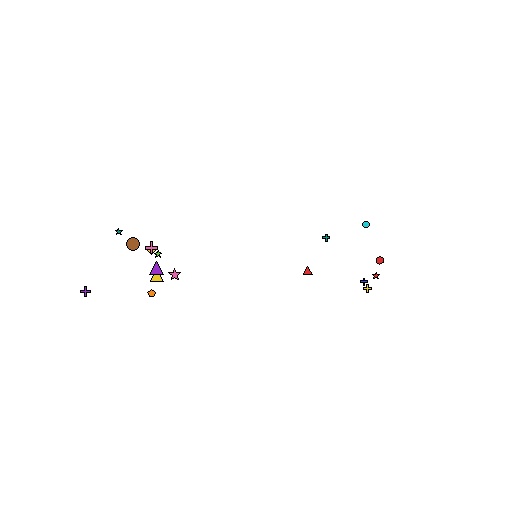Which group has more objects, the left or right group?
The left group.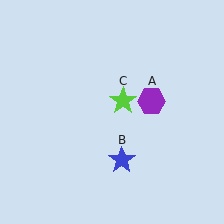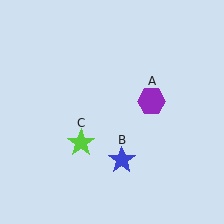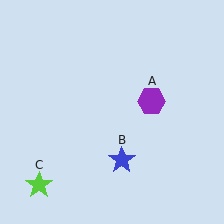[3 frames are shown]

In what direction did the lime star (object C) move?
The lime star (object C) moved down and to the left.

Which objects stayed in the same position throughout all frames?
Purple hexagon (object A) and blue star (object B) remained stationary.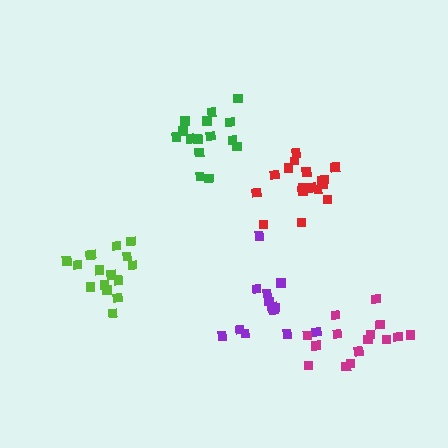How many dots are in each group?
Group 1: 15 dots, Group 2: 13 dots, Group 3: 16 dots, Group 4: 17 dots, Group 5: 16 dots (77 total).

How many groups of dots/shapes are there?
There are 5 groups.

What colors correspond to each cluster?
The clusters are colored: green, purple, lime, red, magenta.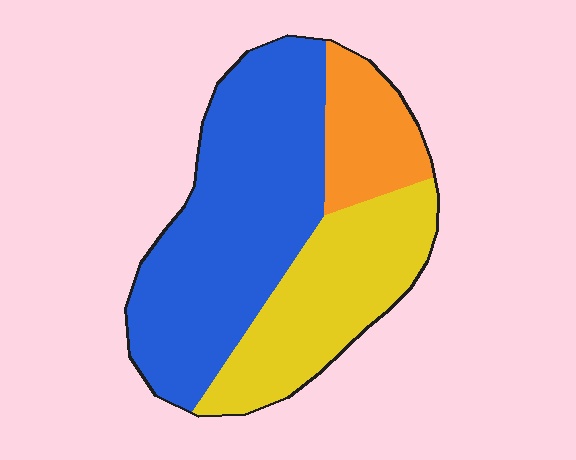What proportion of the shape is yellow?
Yellow covers roughly 30% of the shape.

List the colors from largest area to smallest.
From largest to smallest: blue, yellow, orange.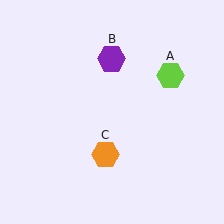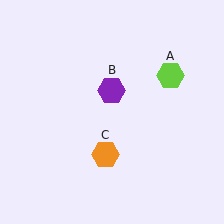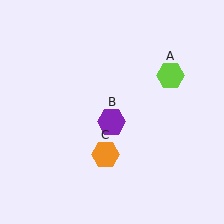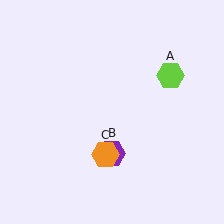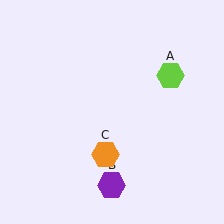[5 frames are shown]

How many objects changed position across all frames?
1 object changed position: purple hexagon (object B).